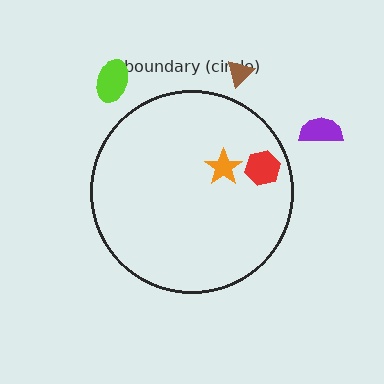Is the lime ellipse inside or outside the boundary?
Outside.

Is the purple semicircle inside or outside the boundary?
Outside.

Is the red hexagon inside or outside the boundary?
Inside.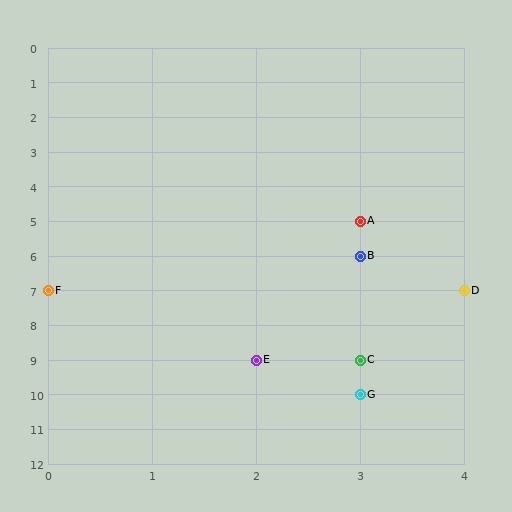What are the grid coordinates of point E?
Point E is at grid coordinates (2, 9).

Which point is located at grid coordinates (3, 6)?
Point B is at (3, 6).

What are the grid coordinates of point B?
Point B is at grid coordinates (3, 6).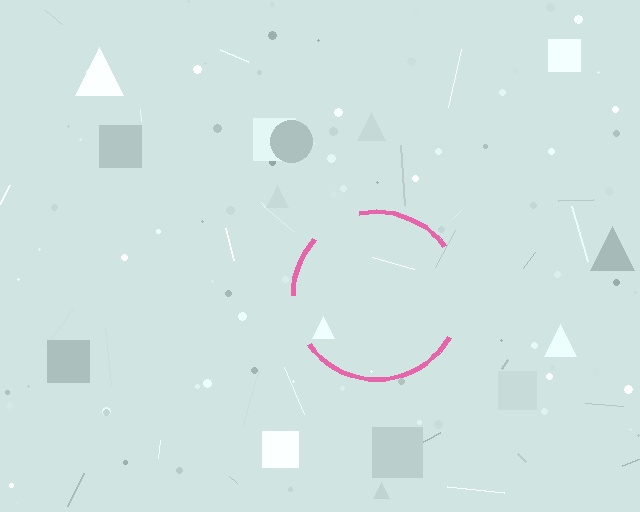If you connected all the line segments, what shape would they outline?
They would outline a circle.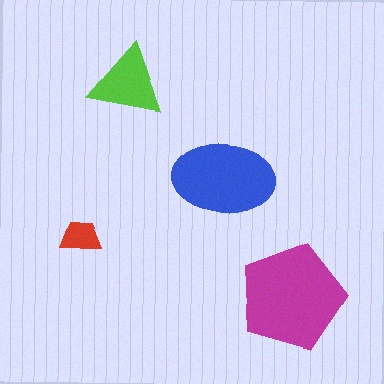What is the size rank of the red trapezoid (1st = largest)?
4th.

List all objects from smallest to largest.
The red trapezoid, the lime triangle, the blue ellipse, the magenta pentagon.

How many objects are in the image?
There are 4 objects in the image.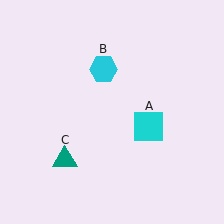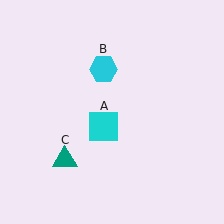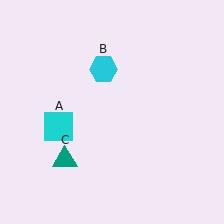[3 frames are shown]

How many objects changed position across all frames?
1 object changed position: cyan square (object A).